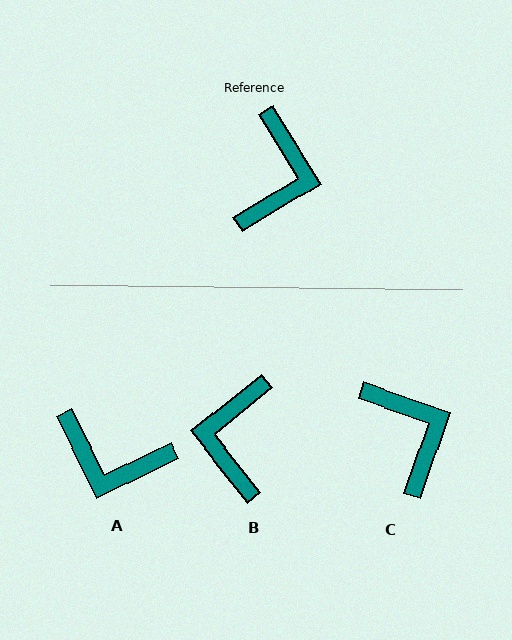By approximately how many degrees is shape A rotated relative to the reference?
Approximately 95 degrees clockwise.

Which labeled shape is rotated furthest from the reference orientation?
B, about 173 degrees away.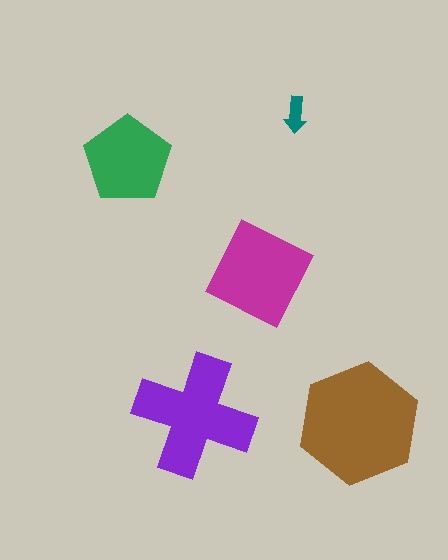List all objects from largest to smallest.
The brown hexagon, the purple cross, the magenta diamond, the green pentagon, the teal arrow.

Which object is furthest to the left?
The green pentagon is leftmost.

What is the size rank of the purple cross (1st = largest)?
2nd.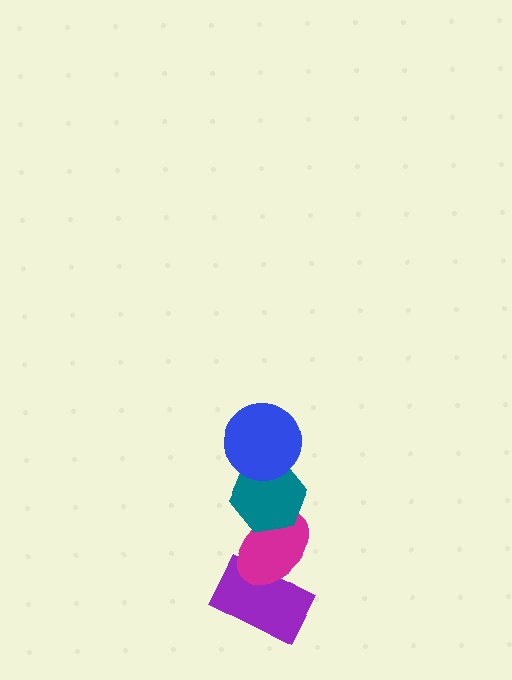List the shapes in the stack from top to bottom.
From top to bottom: the blue circle, the teal hexagon, the magenta ellipse, the purple rectangle.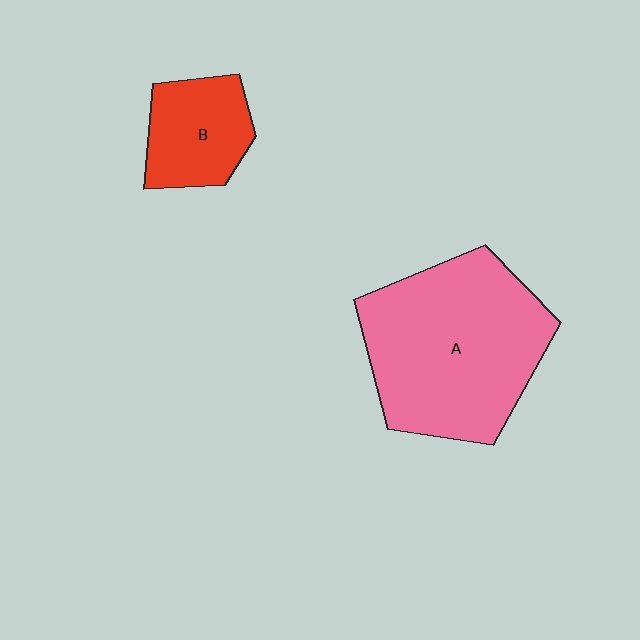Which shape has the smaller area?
Shape B (red).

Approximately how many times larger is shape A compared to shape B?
Approximately 2.6 times.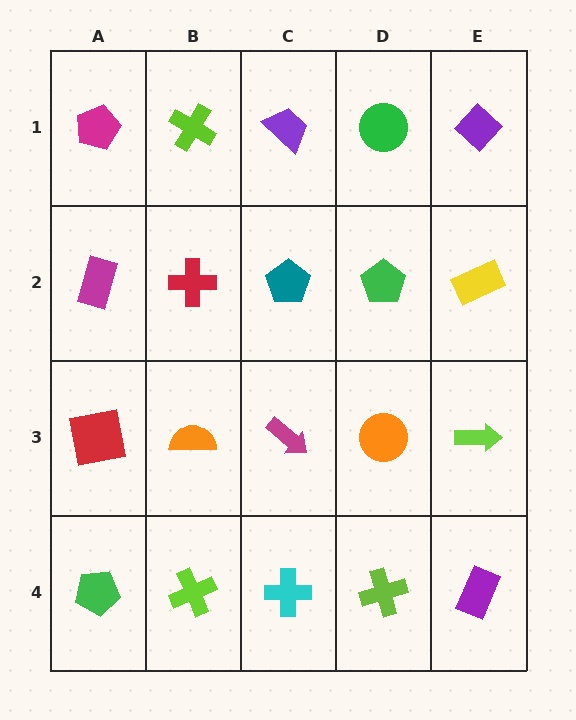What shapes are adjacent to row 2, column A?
A magenta pentagon (row 1, column A), a red square (row 3, column A), a red cross (row 2, column B).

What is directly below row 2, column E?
A lime arrow.